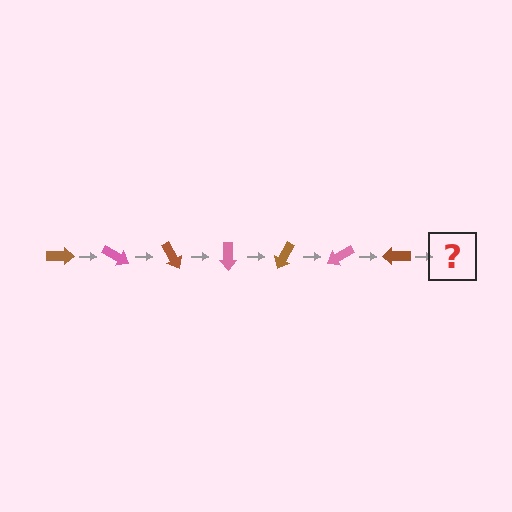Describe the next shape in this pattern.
It should be a pink arrow, rotated 210 degrees from the start.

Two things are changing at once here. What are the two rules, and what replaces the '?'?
The two rules are that it rotates 30 degrees each step and the color cycles through brown and pink. The '?' should be a pink arrow, rotated 210 degrees from the start.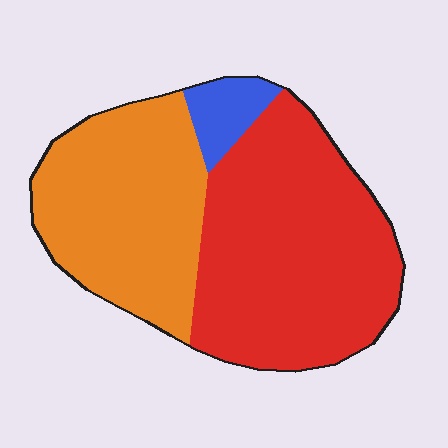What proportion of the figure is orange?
Orange takes up about two fifths (2/5) of the figure.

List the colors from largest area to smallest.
From largest to smallest: red, orange, blue.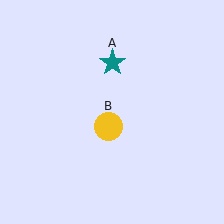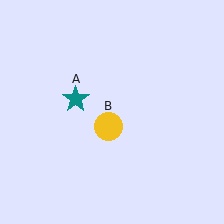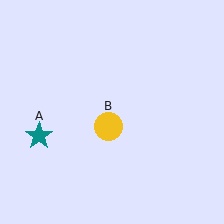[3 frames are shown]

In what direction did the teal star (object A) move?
The teal star (object A) moved down and to the left.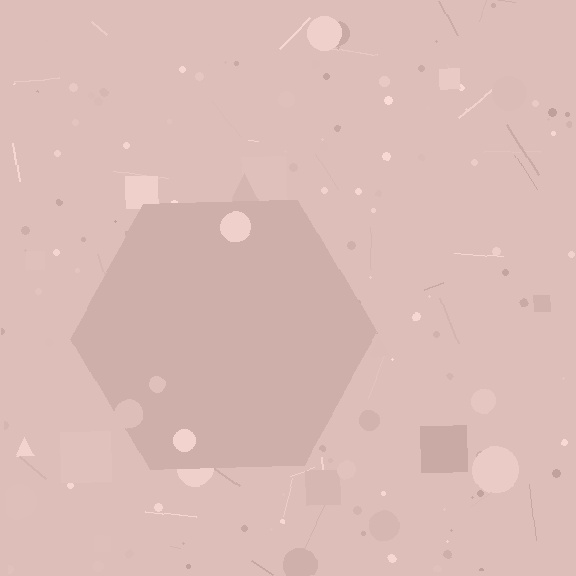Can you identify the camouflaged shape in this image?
The camouflaged shape is a hexagon.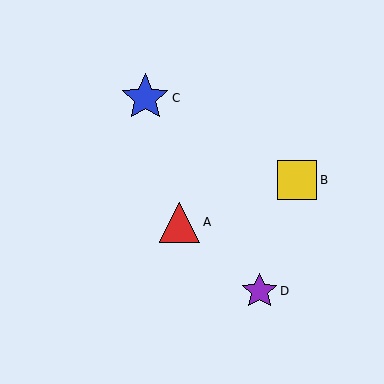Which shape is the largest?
The blue star (labeled C) is the largest.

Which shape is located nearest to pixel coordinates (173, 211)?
The red triangle (labeled A) at (179, 222) is nearest to that location.